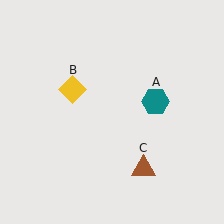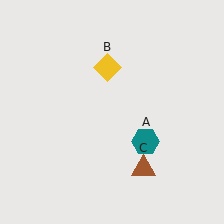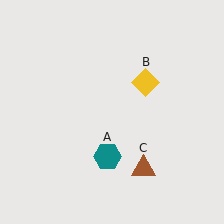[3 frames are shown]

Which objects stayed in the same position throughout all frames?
Brown triangle (object C) remained stationary.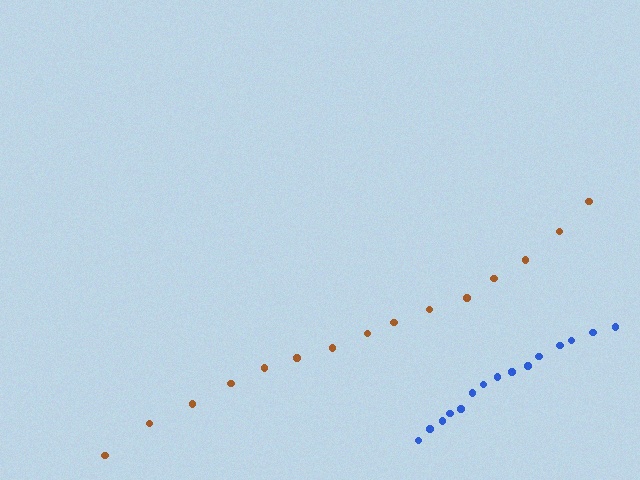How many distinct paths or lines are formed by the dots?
There are 2 distinct paths.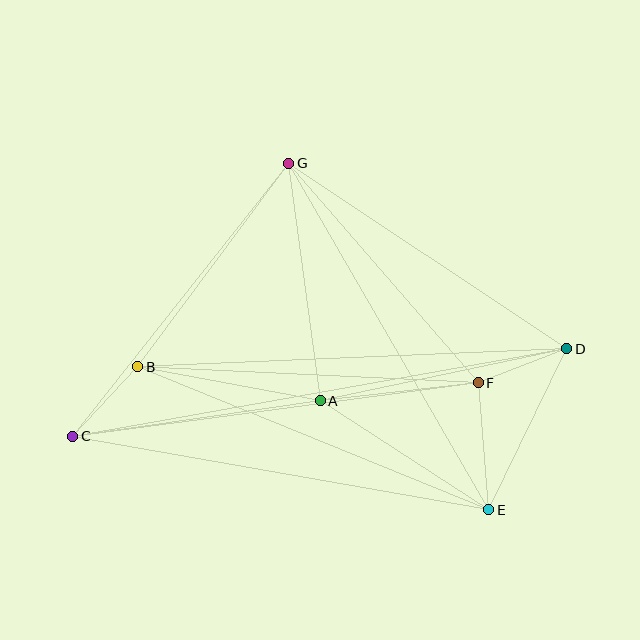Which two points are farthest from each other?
Points C and D are farthest from each other.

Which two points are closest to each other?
Points D and F are closest to each other.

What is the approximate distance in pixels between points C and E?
The distance between C and E is approximately 423 pixels.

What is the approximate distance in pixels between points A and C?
The distance between A and C is approximately 250 pixels.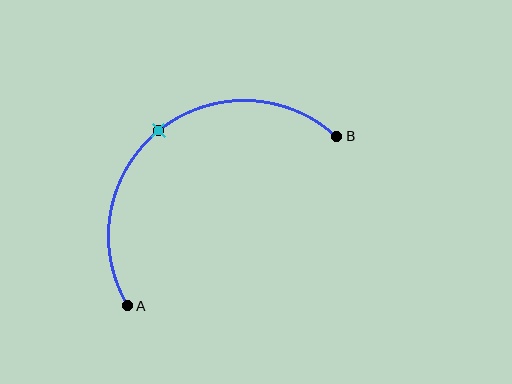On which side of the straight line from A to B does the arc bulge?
The arc bulges above and to the left of the straight line connecting A and B.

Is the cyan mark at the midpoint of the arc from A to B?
Yes. The cyan mark lies on the arc at equal arc-length from both A and B — it is the arc midpoint.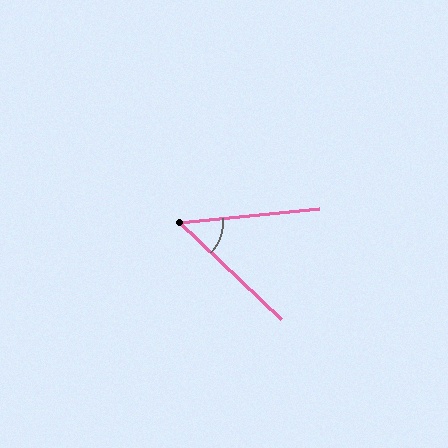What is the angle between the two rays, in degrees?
Approximately 50 degrees.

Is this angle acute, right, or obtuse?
It is acute.